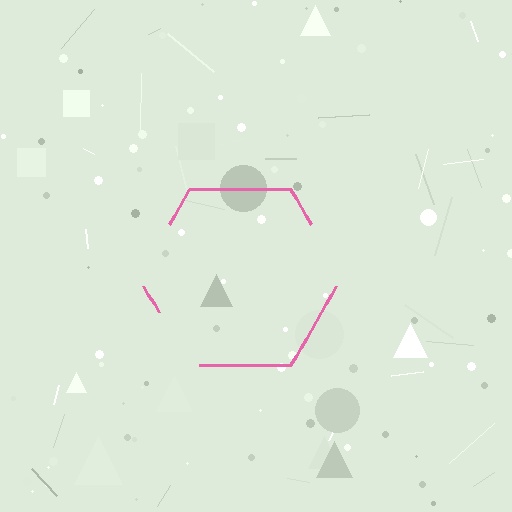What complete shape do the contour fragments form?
The contour fragments form a hexagon.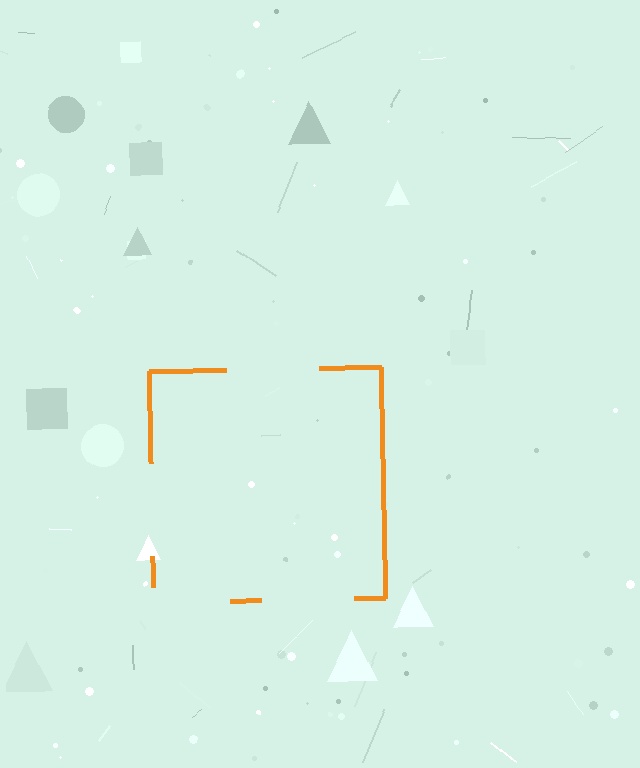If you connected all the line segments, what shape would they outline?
They would outline a square.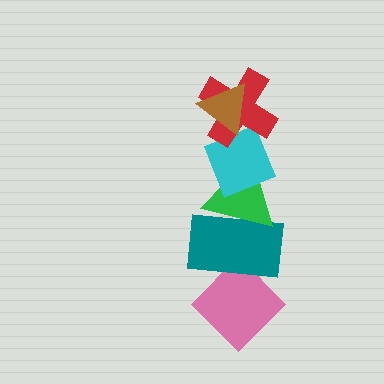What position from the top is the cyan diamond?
The cyan diamond is 3rd from the top.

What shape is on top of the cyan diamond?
The red cross is on top of the cyan diamond.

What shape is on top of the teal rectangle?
The green triangle is on top of the teal rectangle.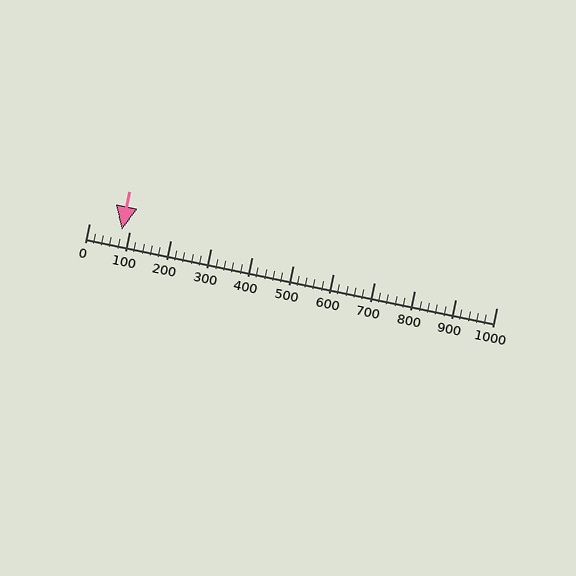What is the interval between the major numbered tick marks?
The major tick marks are spaced 100 units apart.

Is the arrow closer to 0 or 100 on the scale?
The arrow is closer to 100.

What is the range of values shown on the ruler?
The ruler shows values from 0 to 1000.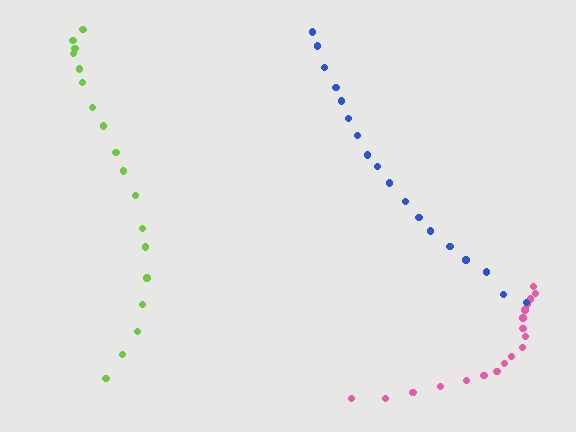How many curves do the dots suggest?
There are 3 distinct paths.